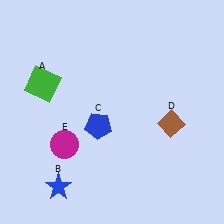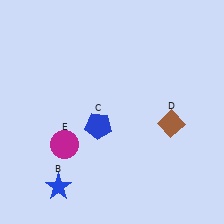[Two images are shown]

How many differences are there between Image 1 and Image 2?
There is 1 difference between the two images.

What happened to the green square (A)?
The green square (A) was removed in Image 2. It was in the top-left area of Image 1.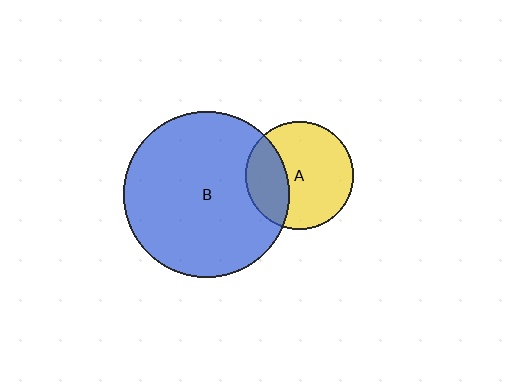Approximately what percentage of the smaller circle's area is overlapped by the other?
Approximately 30%.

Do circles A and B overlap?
Yes.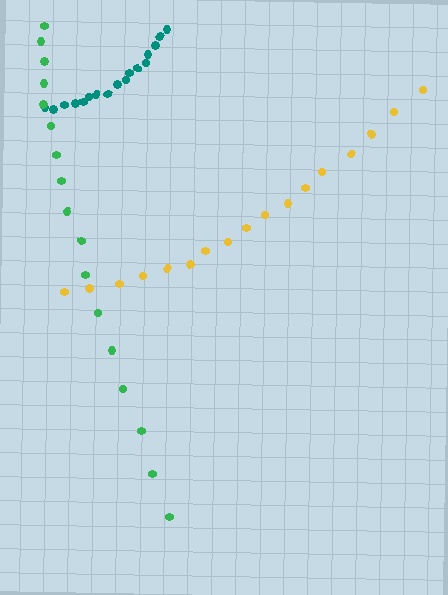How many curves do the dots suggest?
There are 3 distinct paths.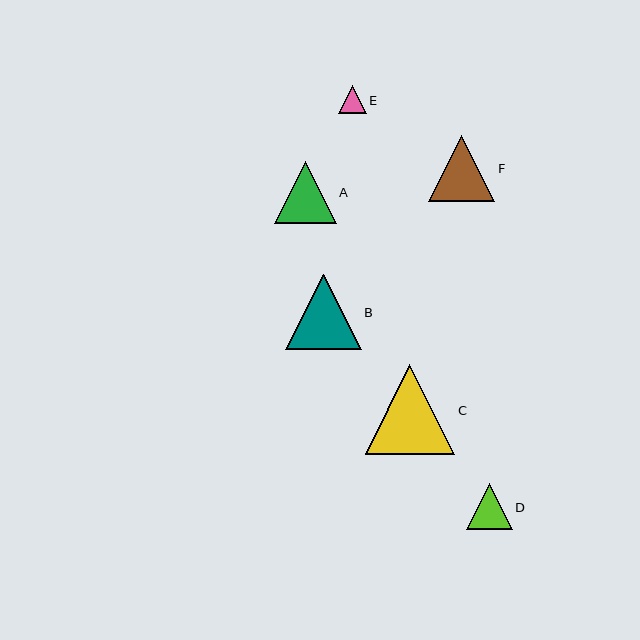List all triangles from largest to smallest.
From largest to smallest: C, B, F, A, D, E.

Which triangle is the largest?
Triangle C is the largest with a size of approximately 90 pixels.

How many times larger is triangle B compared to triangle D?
Triangle B is approximately 1.6 times the size of triangle D.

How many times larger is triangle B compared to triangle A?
Triangle B is approximately 1.2 times the size of triangle A.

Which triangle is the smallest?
Triangle E is the smallest with a size of approximately 28 pixels.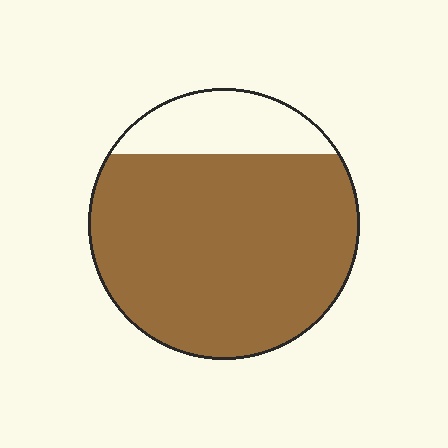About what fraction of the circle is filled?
About four fifths (4/5).